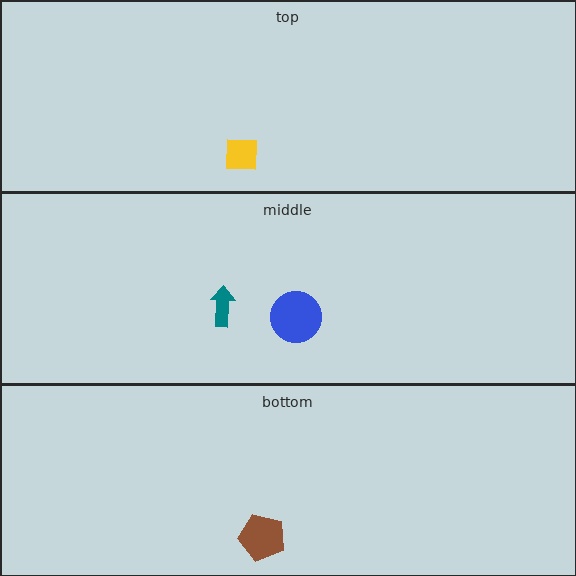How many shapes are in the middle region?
2.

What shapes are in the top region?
The yellow square.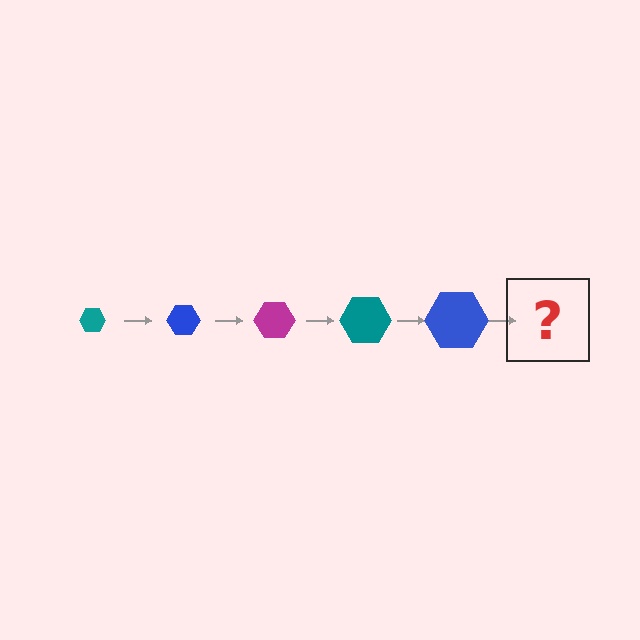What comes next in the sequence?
The next element should be a magenta hexagon, larger than the previous one.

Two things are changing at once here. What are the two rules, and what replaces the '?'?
The two rules are that the hexagon grows larger each step and the color cycles through teal, blue, and magenta. The '?' should be a magenta hexagon, larger than the previous one.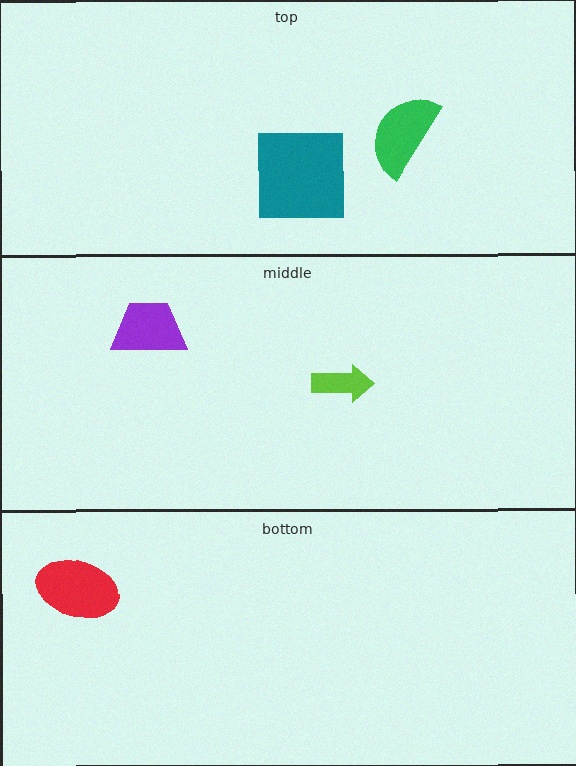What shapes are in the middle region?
The lime arrow, the purple trapezoid.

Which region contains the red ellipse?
The bottom region.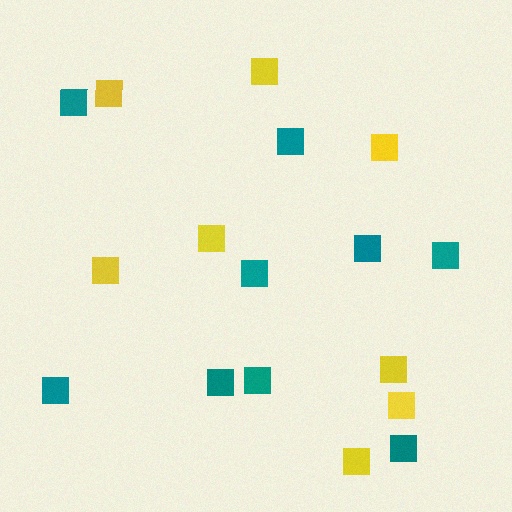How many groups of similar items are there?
There are 2 groups: one group of yellow squares (8) and one group of teal squares (9).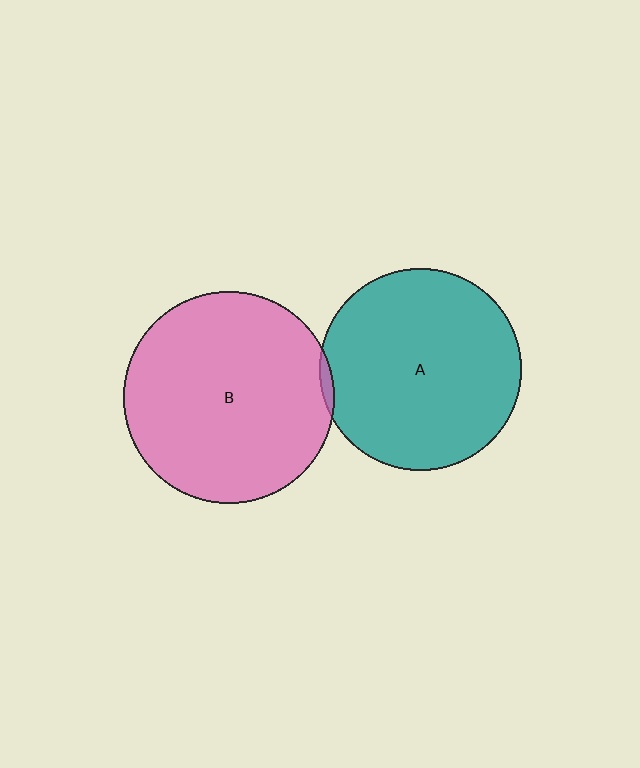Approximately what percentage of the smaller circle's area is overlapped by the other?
Approximately 5%.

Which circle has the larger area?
Circle B (pink).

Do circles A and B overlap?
Yes.